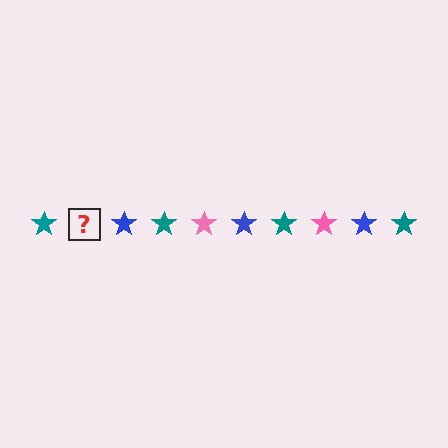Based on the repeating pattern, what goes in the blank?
The blank should be a pink star.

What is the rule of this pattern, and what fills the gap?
The rule is that the pattern cycles through teal, pink, blue stars. The gap should be filled with a pink star.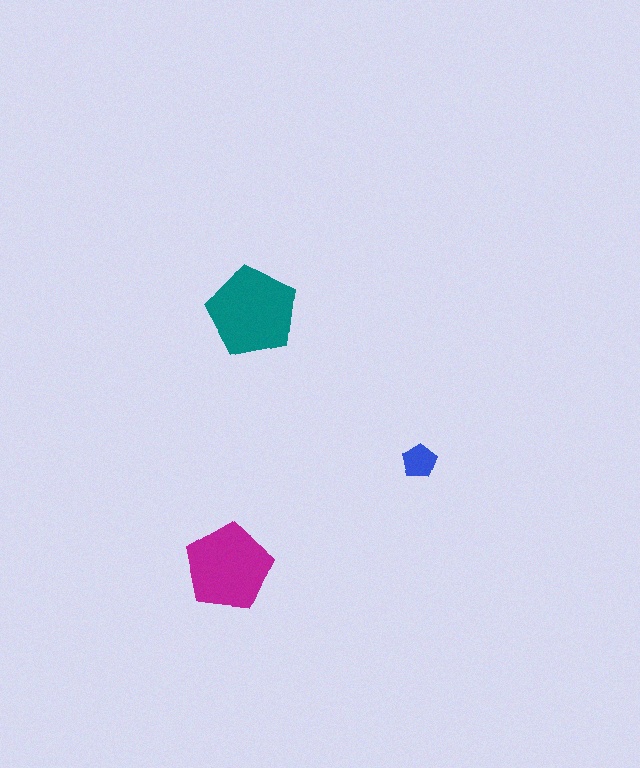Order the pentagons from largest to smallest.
the teal one, the magenta one, the blue one.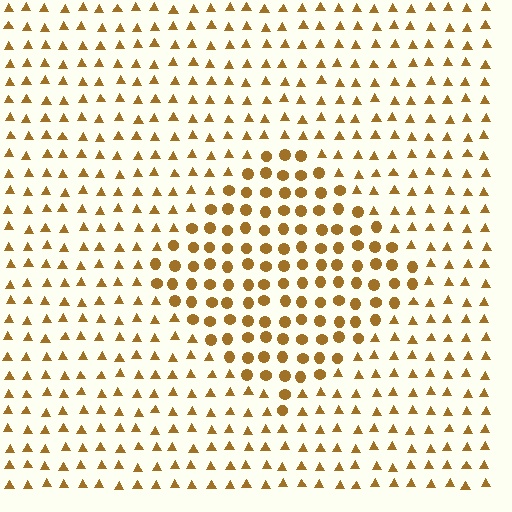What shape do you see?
I see a diamond.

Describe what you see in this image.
The image is filled with small brown elements arranged in a uniform grid. A diamond-shaped region contains circles, while the surrounding area contains triangles. The boundary is defined purely by the change in element shape.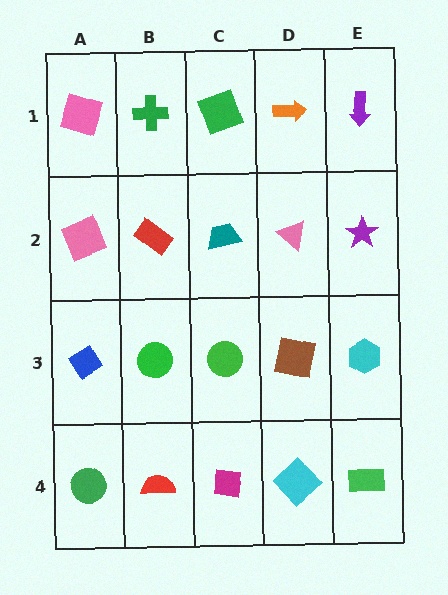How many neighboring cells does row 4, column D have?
3.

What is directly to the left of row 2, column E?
A pink triangle.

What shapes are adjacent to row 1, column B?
A red rectangle (row 2, column B), a pink square (row 1, column A), a green square (row 1, column C).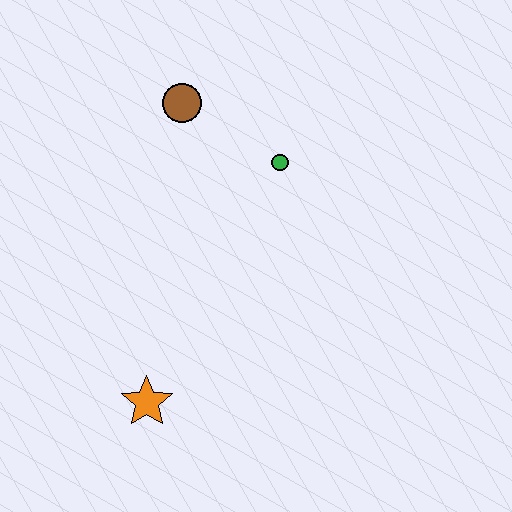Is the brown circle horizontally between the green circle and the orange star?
Yes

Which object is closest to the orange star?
The green circle is closest to the orange star.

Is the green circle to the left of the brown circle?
No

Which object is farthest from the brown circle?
The orange star is farthest from the brown circle.